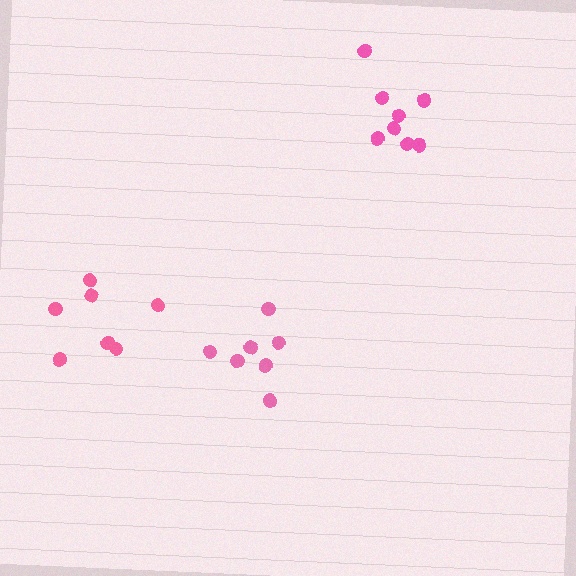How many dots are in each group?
Group 1: 7 dots, Group 2: 7 dots, Group 3: 8 dots (22 total).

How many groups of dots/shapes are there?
There are 3 groups.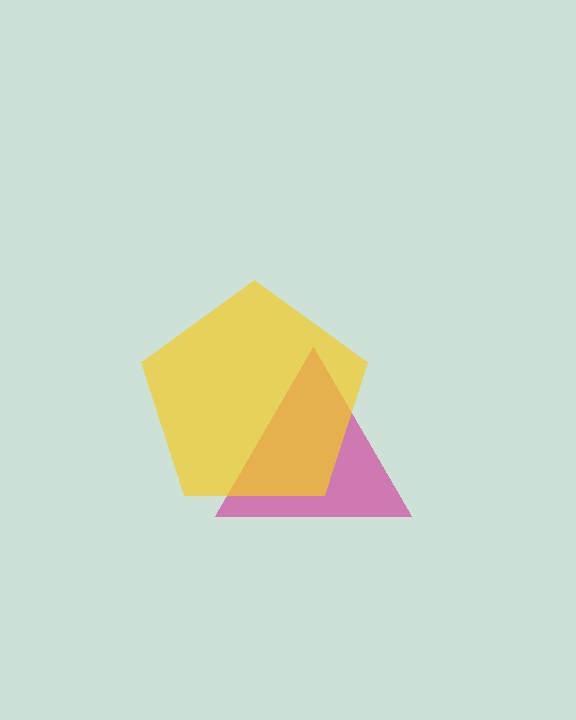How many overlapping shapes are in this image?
There are 2 overlapping shapes in the image.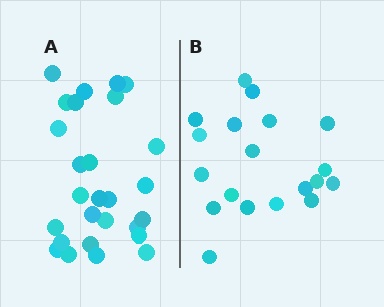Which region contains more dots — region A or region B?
Region A (the left region) has more dots.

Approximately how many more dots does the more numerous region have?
Region A has roughly 8 or so more dots than region B.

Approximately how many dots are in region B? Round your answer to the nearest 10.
About 20 dots. (The exact count is 19, which rounds to 20.)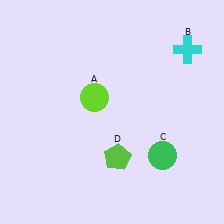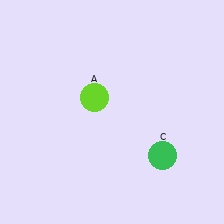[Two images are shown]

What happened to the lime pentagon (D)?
The lime pentagon (D) was removed in Image 2. It was in the bottom-right area of Image 1.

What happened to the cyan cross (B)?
The cyan cross (B) was removed in Image 2. It was in the top-right area of Image 1.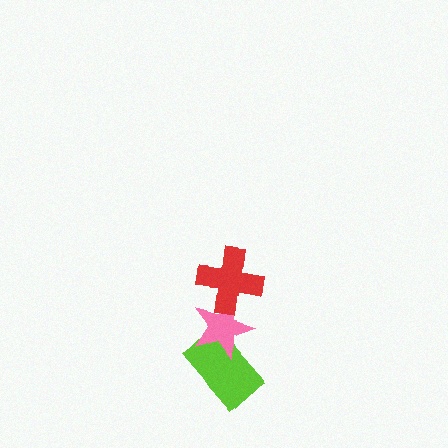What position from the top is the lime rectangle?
The lime rectangle is 3rd from the top.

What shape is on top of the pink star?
The red cross is on top of the pink star.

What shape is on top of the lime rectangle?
The pink star is on top of the lime rectangle.